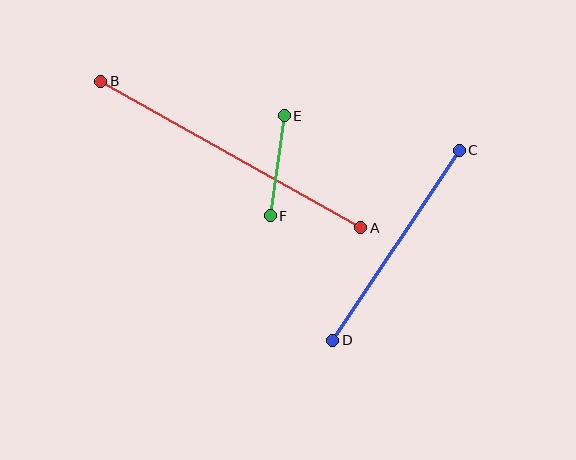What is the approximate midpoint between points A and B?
The midpoint is at approximately (231, 154) pixels.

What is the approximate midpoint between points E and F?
The midpoint is at approximately (277, 166) pixels.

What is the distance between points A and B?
The distance is approximately 299 pixels.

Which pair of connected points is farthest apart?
Points A and B are farthest apart.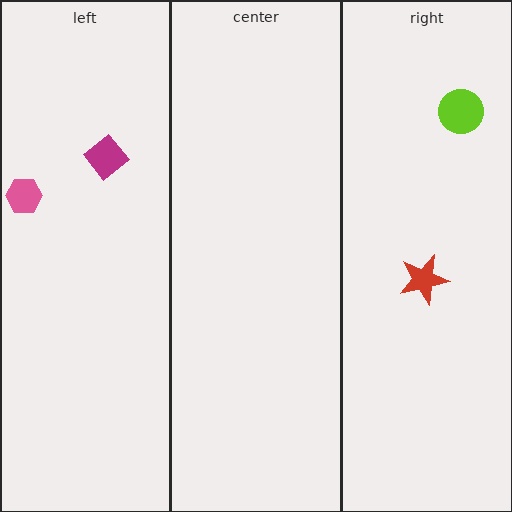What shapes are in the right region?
The red star, the lime circle.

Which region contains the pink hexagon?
The left region.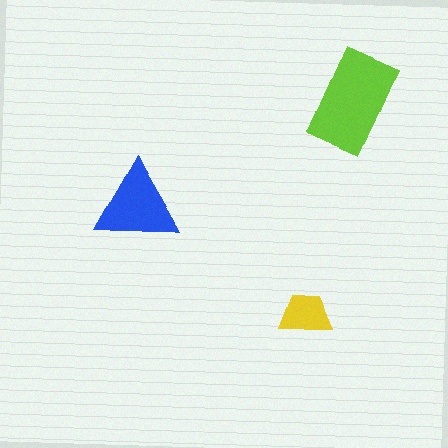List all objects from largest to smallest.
The lime rectangle, the blue triangle, the yellow trapezoid.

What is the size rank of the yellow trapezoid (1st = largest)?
3rd.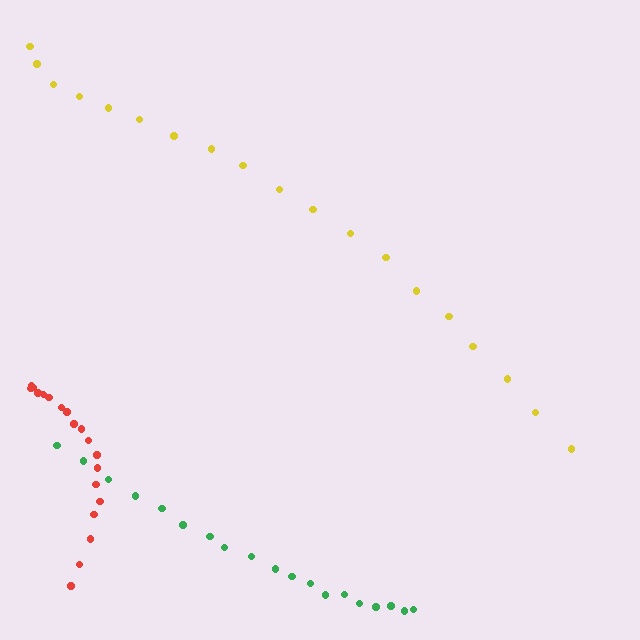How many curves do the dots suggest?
There are 3 distinct paths.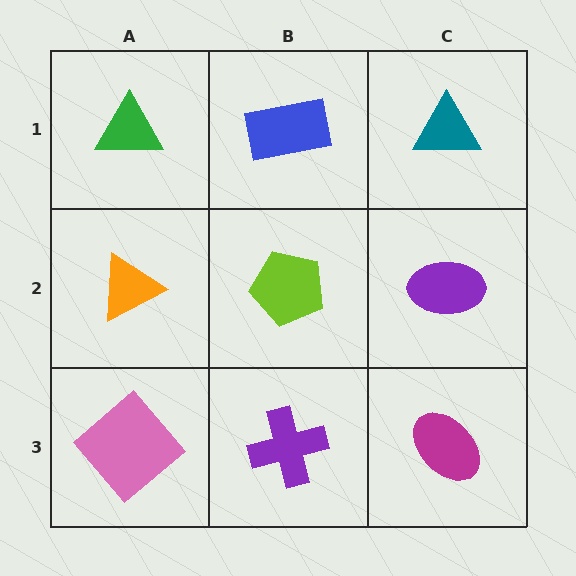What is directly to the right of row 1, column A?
A blue rectangle.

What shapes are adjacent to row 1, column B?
A lime pentagon (row 2, column B), a green triangle (row 1, column A), a teal triangle (row 1, column C).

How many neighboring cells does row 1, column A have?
2.